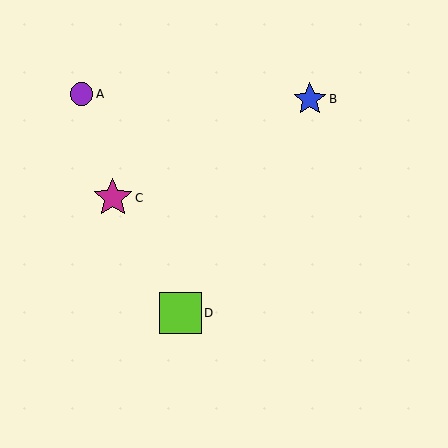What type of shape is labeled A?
Shape A is a purple circle.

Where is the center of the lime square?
The center of the lime square is at (180, 313).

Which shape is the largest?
The lime square (labeled D) is the largest.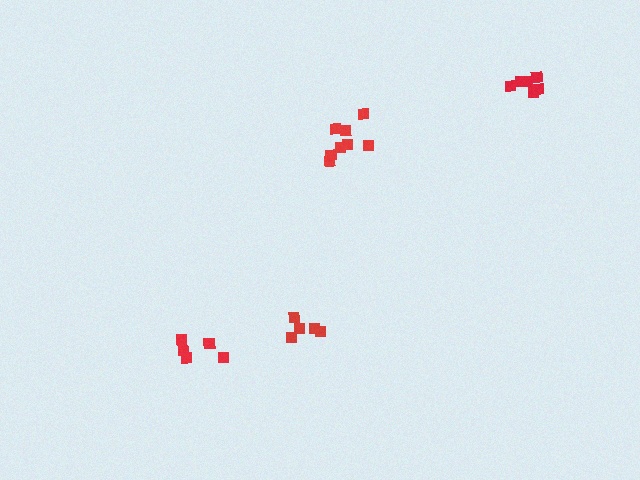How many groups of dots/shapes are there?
There are 4 groups.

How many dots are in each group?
Group 1: 8 dots, Group 2: 5 dots, Group 3: 5 dots, Group 4: 6 dots (24 total).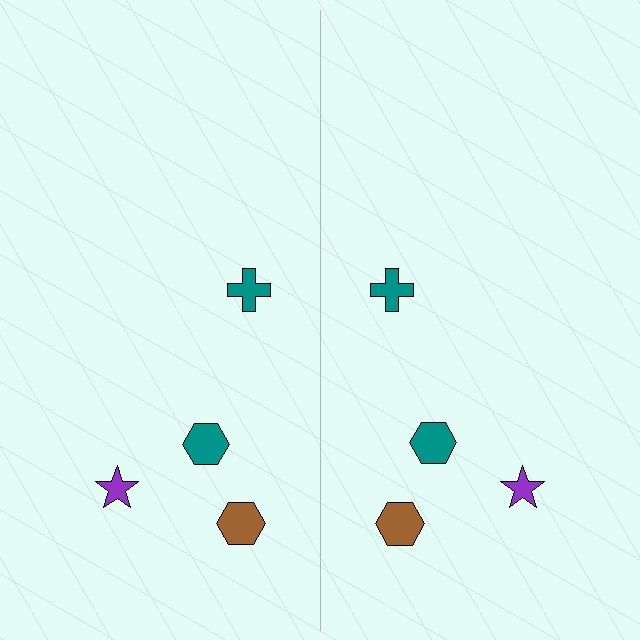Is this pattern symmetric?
Yes, this pattern has bilateral (reflection) symmetry.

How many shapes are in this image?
There are 8 shapes in this image.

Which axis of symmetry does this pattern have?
The pattern has a vertical axis of symmetry running through the center of the image.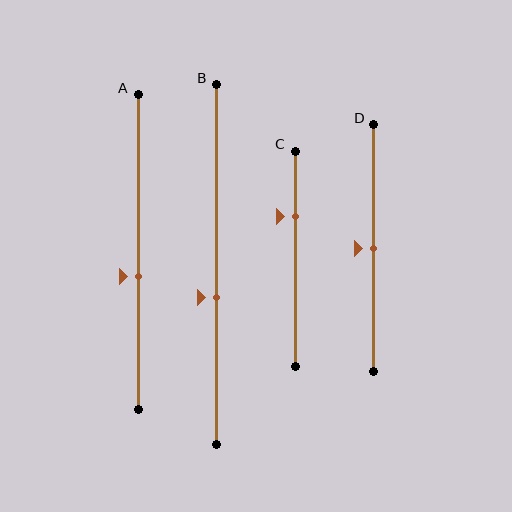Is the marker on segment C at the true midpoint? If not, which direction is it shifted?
No, the marker on segment C is shifted upward by about 20% of the segment length.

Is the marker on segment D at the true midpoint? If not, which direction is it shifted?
Yes, the marker on segment D is at the true midpoint.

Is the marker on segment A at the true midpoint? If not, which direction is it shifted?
No, the marker on segment A is shifted downward by about 8% of the segment length.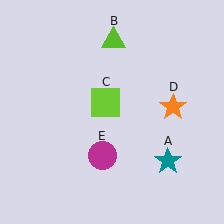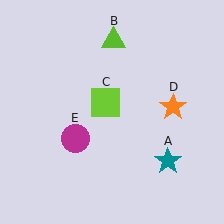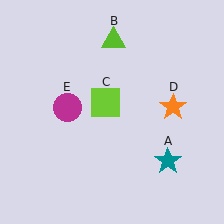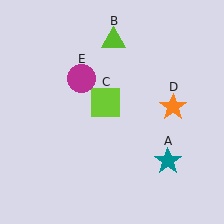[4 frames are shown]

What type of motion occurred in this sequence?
The magenta circle (object E) rotated clockwise around the center of the scene.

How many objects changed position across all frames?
1 object changed position: magenta circle (object E).